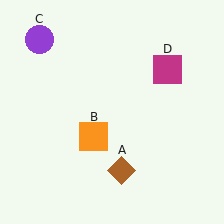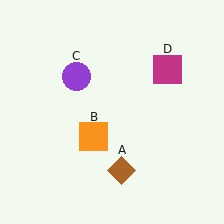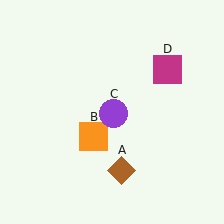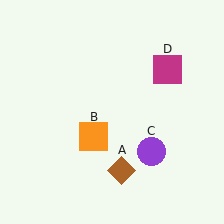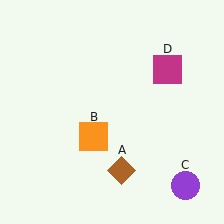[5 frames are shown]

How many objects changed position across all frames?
1 object changed position: purple circle (object C).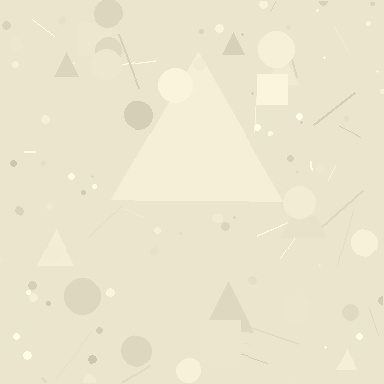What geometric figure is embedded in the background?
A triangle is embedded in the background.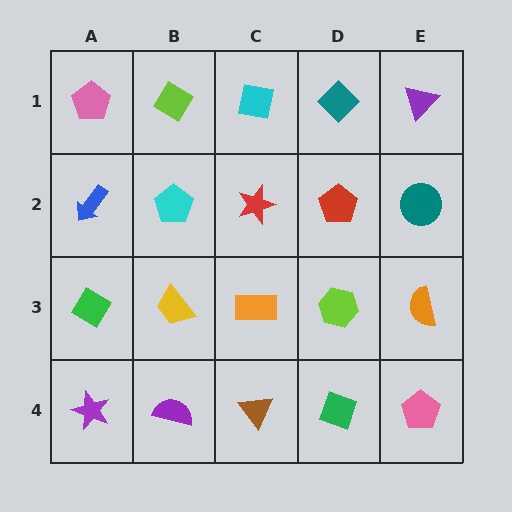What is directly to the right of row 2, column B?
A red star.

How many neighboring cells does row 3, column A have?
3.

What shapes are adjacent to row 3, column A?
A blue arrow (row 2, column A), a purple star (row 4, column A), a yellow trapezoid (row 3, column B).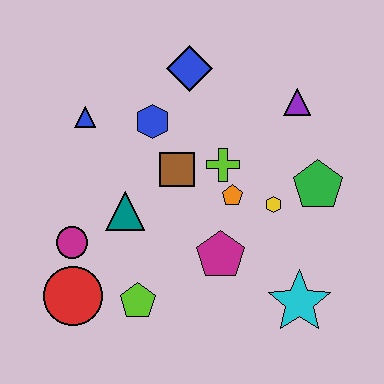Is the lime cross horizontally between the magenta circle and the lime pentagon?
No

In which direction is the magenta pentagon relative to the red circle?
The magenta pentagon is to the right of the red circle.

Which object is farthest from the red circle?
The purple triangle is farthest from the red circle.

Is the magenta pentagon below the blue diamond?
Yes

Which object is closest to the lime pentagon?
The red circle is closest to the lime pentagon.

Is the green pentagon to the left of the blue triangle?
No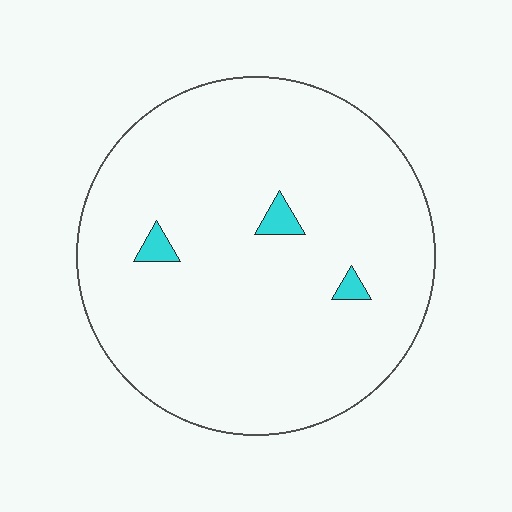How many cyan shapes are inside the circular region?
3.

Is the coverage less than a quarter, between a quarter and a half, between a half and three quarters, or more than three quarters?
Less than a quarter.